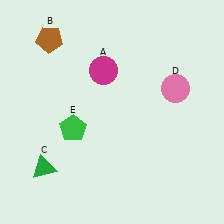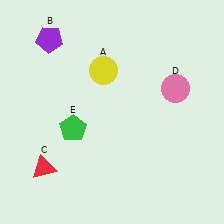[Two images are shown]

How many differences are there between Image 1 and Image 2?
There are 3 differences between the two images.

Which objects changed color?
A changed from magenta to yellow. B changed from brown to purple. C changed from green to red.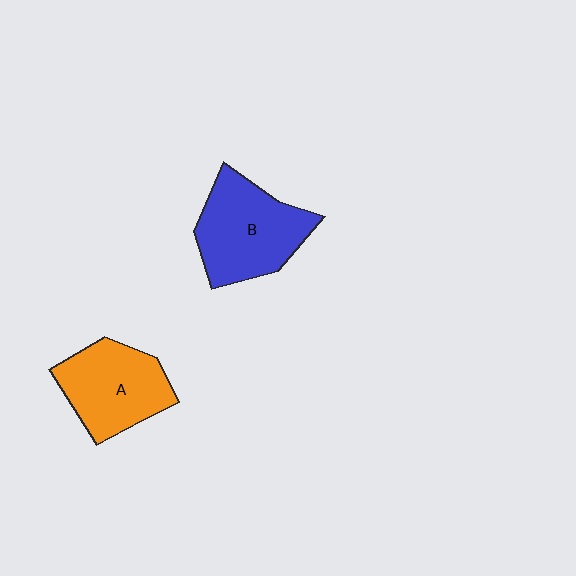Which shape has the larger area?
Shape B (blue).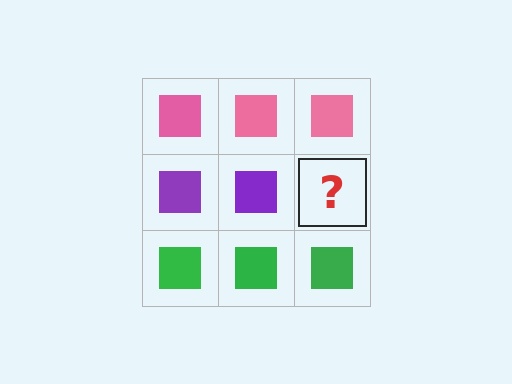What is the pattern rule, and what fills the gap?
The rule is that each row has a consistent color. The gap should be filled with a purple square.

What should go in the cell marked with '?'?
The missing cell should contain a purple square.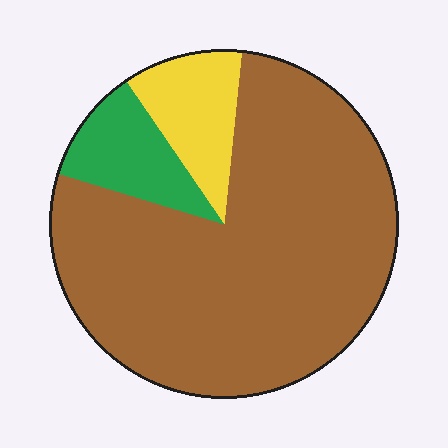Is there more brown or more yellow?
Brown.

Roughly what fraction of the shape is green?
Green takes up about one tenth (1/10) of the shape.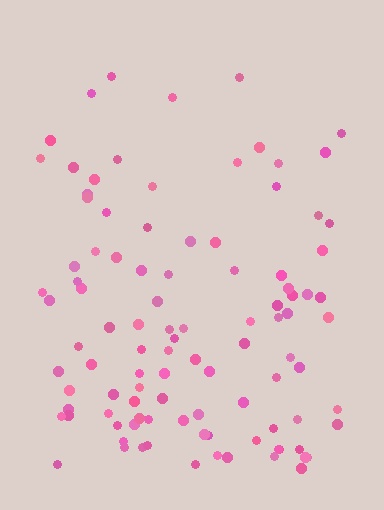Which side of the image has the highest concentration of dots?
The bottom.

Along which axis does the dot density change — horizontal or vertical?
Vertical.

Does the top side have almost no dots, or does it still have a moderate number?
Still a moderate number, just noticeably fewer than the bottom.